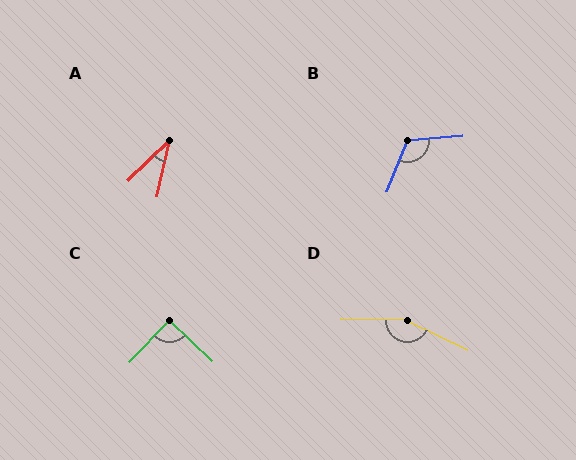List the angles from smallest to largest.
A (33°), C (89°), B (117°), D (155°).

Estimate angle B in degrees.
Approximately 117 degrees.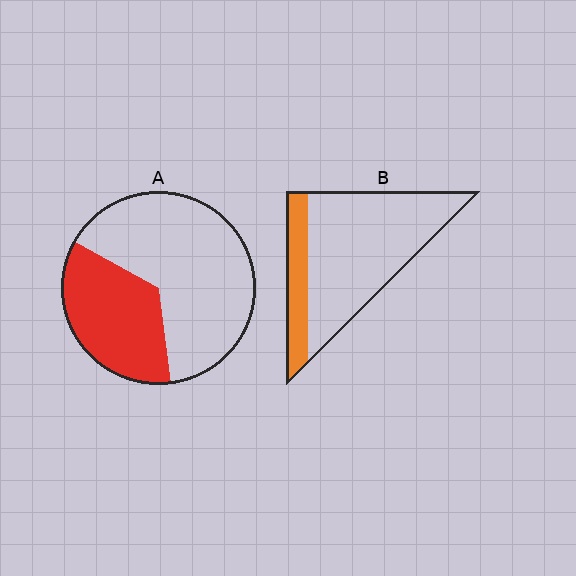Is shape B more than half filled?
No.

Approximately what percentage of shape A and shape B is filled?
A is approximately 35% and B is approximately 20%.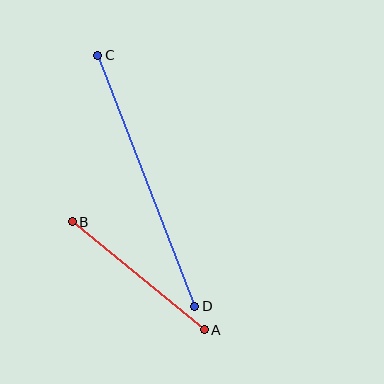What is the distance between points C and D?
The distance is approximately 269 pixels.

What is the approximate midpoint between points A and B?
The midpoint is at approximately (138, 276) pixels.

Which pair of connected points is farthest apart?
Points C and D are farthest apart.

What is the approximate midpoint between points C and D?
The midpoint is at approximately (146, 181) pixels.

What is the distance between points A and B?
The distance is approximately 171 pixels.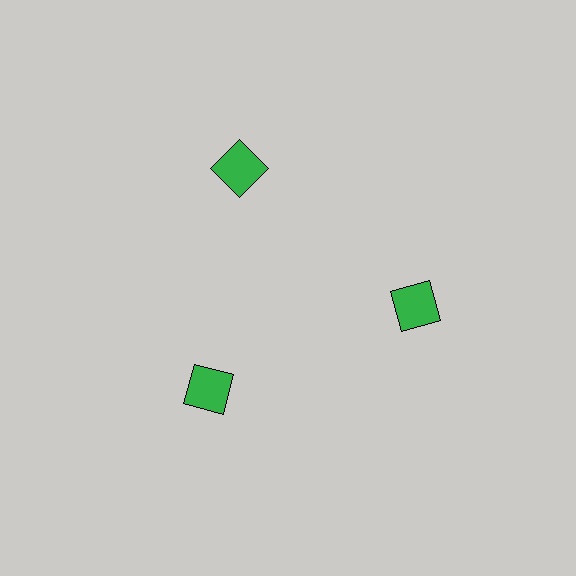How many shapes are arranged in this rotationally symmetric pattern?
There are 3 shapes, arranged in 3 groups of 1.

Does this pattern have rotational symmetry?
Yes, this pattern has 3-fold rotational symmetry. It looks the same after rotating 120 degrees around the center.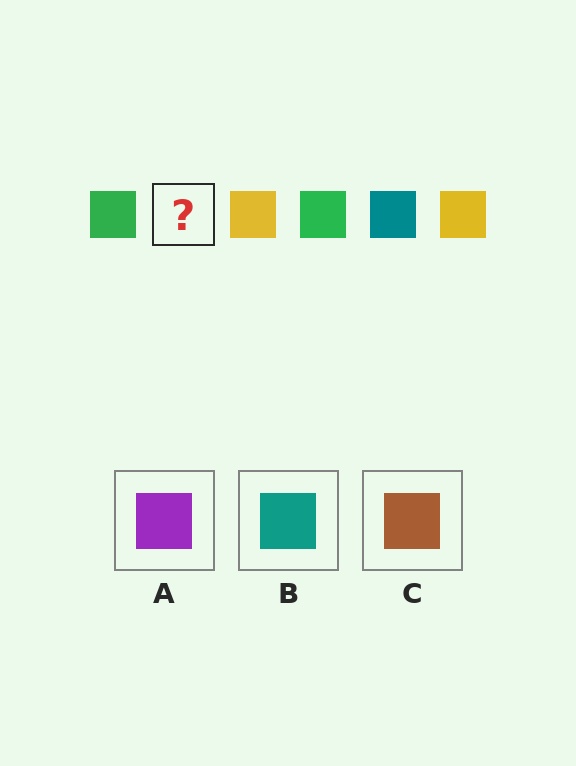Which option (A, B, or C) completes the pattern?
B.